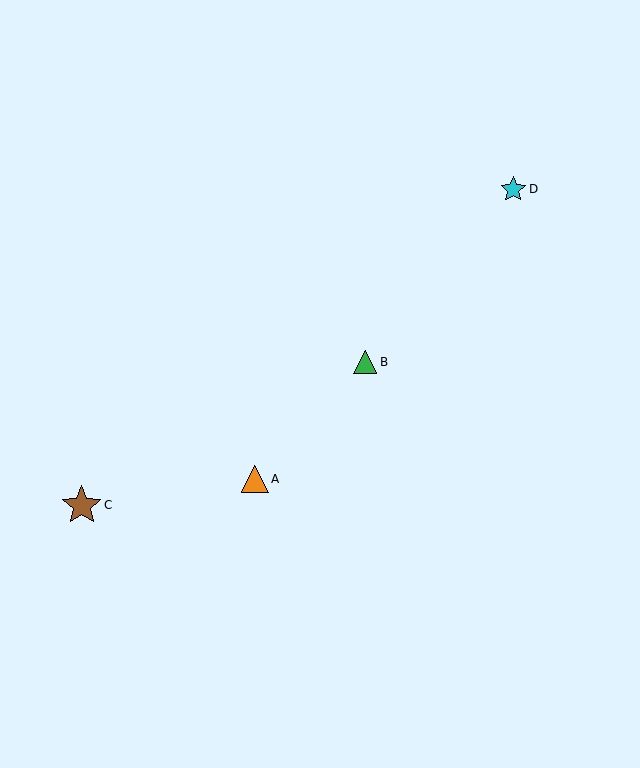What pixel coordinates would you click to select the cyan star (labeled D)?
Click at (513, 189) to select the cyan star D.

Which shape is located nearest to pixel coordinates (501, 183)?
The cyan star (labeled D) at (513, 189) is nearest to that location.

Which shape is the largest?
The brown star (labeled C) is the largest.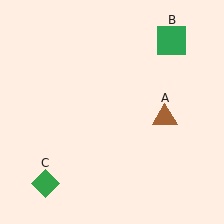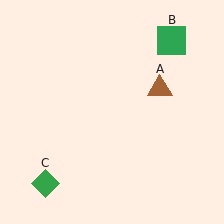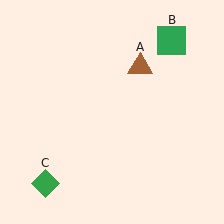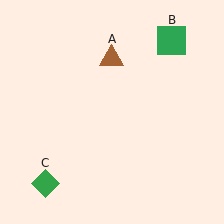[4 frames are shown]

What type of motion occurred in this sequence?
The brown triangle (object A) rotated counterclockwise around the center of the scene.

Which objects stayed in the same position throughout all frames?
Green square (object B) and green diamond (object C) remained stationary.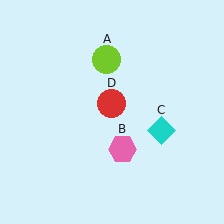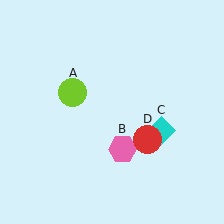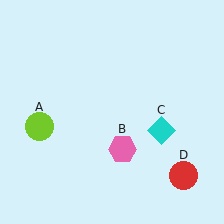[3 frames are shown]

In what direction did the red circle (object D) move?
The red circle (object D) moved down and to the right.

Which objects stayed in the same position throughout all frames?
Pink hexagon (object B) and cyan diamond (object C) remained stationary.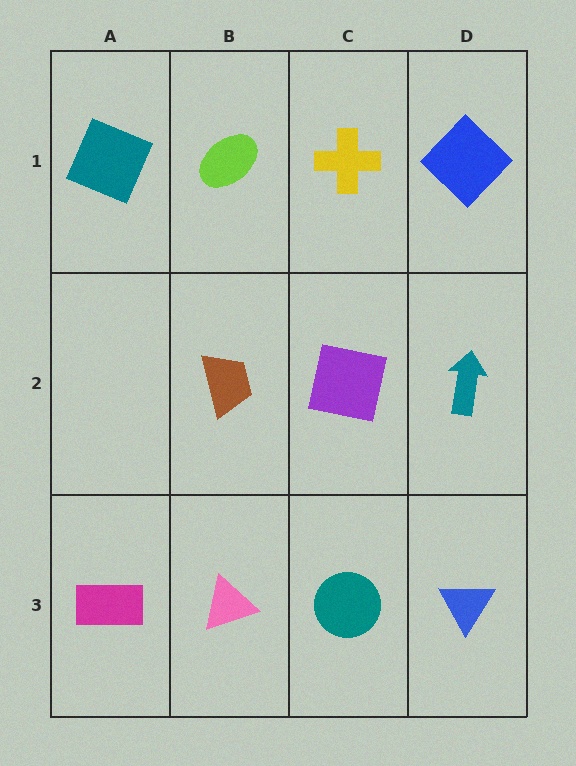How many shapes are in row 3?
4 shapes.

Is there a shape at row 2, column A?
No, that cell is empty.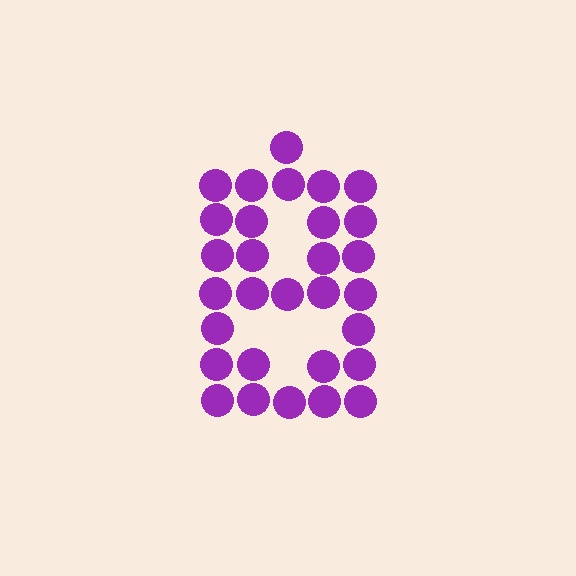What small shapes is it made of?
It is made of small circles.